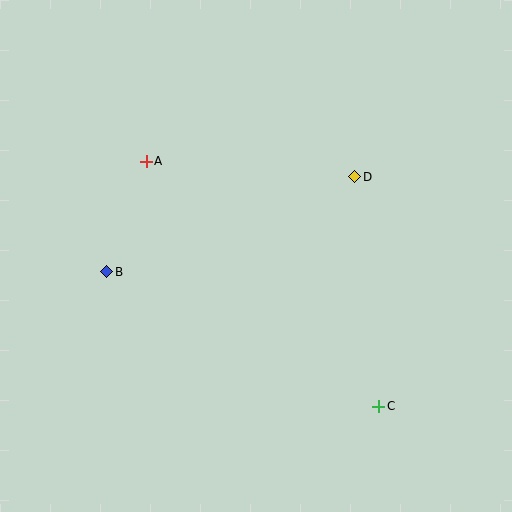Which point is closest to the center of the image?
Point D at (355, 177) is closest to the center.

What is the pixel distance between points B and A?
The distance between B and A is 117 pixels.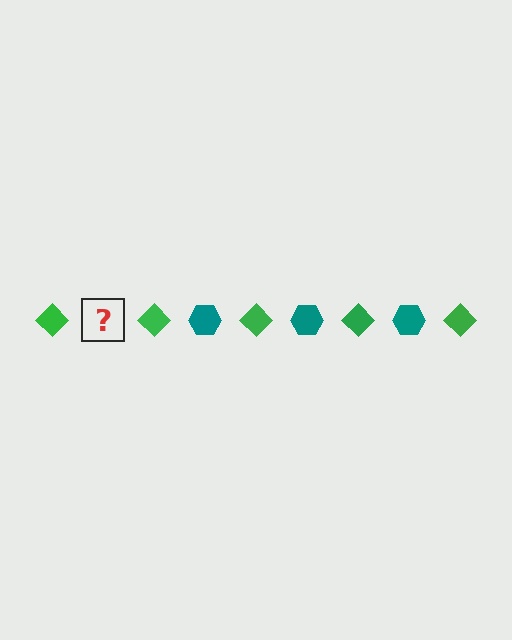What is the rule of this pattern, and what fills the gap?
The rule is that the pattern alternates between green diamond and teal hexagon. The gap should be filled with a teal hexagon.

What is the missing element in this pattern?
The missing element is a teal hexagon.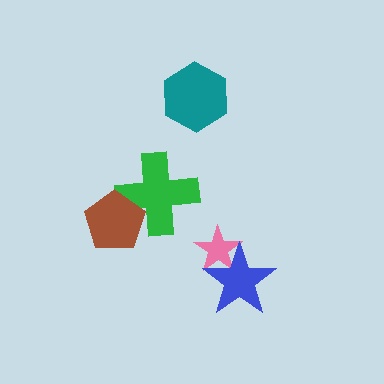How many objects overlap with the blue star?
1 object overlaps with the blue star.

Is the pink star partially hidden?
Yes, it is partially covered by another shape.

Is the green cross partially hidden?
Yes, it is partially covered by another shape.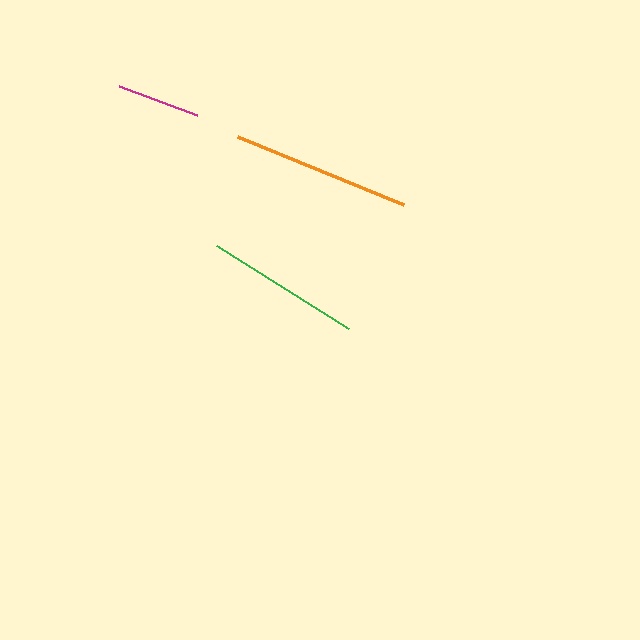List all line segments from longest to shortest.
From longest to shortest: orange, green, magenta.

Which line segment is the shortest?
The magenta line is the shortest at approximately 83 pixels.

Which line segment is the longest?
The orange line is the longest at approximately 180 pixels.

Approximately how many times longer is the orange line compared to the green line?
The orange line is approximately 1.2 times the length of the green line.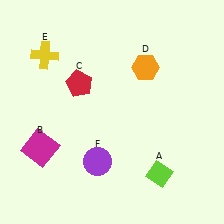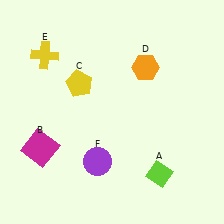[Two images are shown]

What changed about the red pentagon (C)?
In Image 1, C is red. In Image 2, it changed to yellow.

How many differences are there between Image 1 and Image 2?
There is 1 difference between the two images.